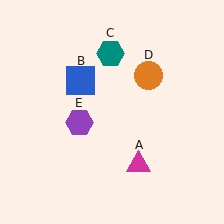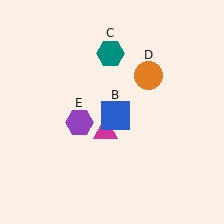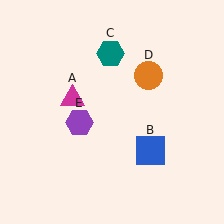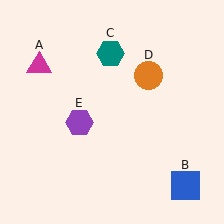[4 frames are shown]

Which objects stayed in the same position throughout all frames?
Teal hexagon (object C) and orange circle (object D) and purple hexagon (object E) remained stationary.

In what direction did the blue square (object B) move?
The blue square (object B) moved down and to the right.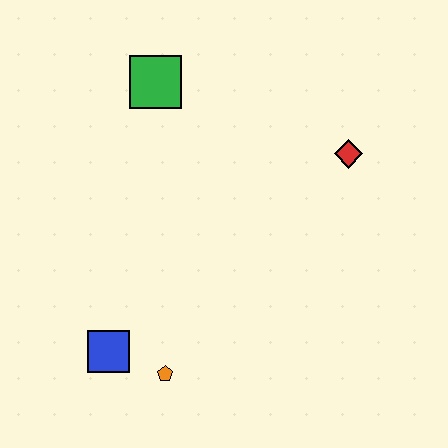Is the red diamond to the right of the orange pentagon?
Yes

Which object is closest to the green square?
The red diamond is closest to the green square.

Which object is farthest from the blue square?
The red diamond is farthest from the blue square.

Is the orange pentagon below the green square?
Yes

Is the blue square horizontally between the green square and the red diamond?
No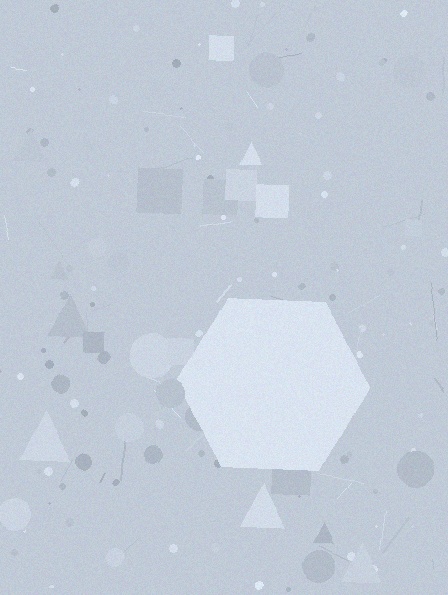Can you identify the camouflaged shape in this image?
The camouflaged shape is a hexagon.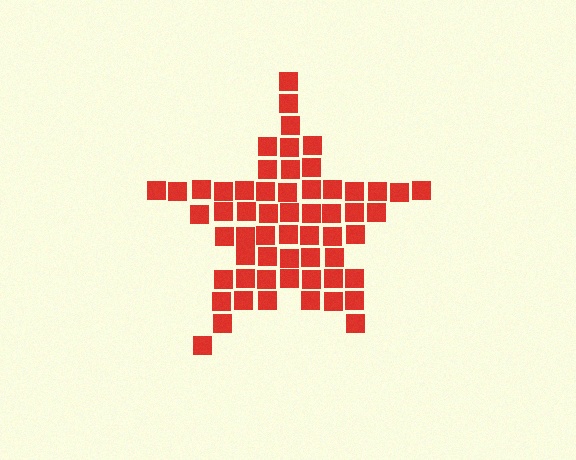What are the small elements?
The small elements are squares.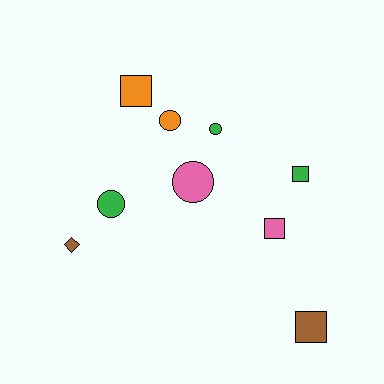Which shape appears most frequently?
Circle, with 4 objects.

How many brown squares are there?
There is 1 brown square.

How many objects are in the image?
There are 9 objects.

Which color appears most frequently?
Green, with 3 objects.